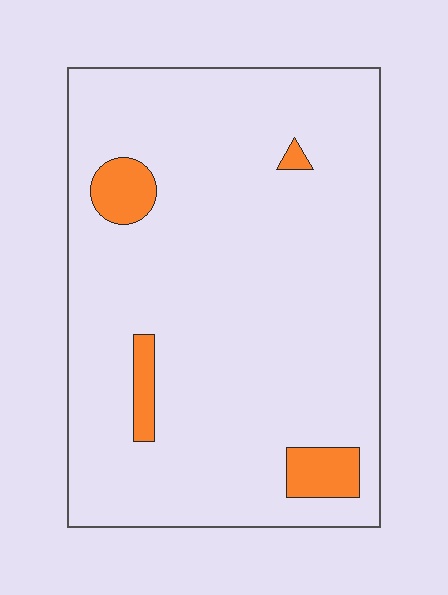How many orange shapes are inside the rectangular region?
4.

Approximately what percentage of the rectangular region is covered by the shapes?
Approximately 5%.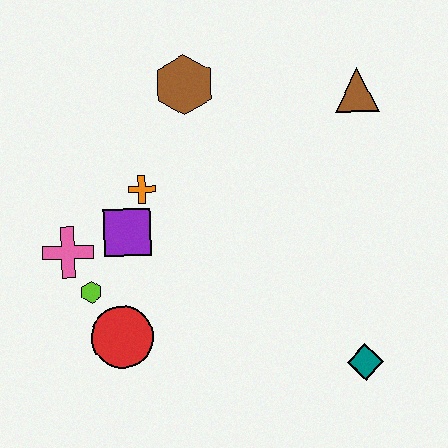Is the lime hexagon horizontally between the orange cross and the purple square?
No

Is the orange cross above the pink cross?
Yes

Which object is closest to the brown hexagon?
The orange cross is closest to the brown hexagon.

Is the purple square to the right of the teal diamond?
No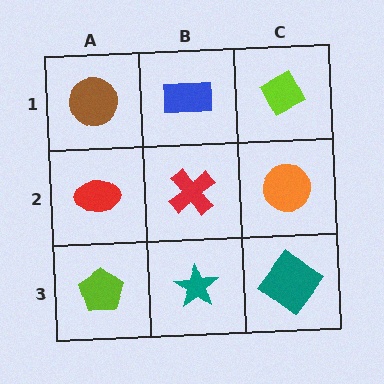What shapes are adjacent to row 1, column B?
A red cross (row 2, column B), a brown circle (row 1, column A), a lime diamond (row 1, column C).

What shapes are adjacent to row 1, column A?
A red ellipse (row 2, column A), a blue rectangle (row 1, column B).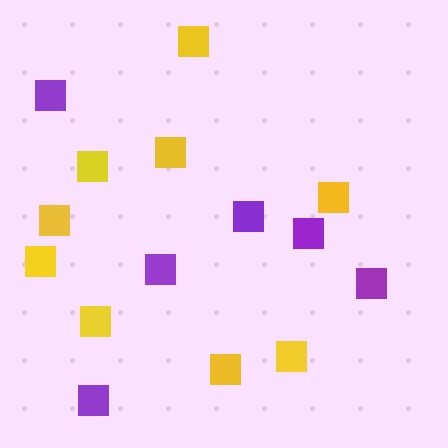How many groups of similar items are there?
There are 2 groups: one group of purple squares (6) and one group of yellow squares (9).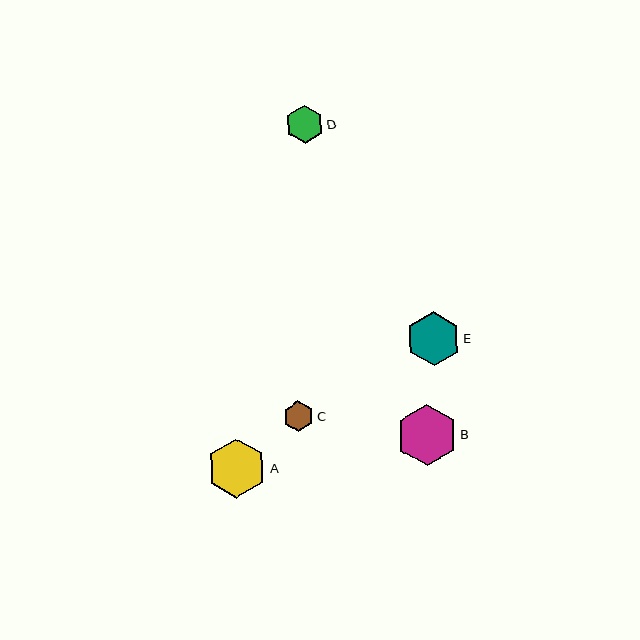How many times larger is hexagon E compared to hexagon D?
Hexagon E is approximately 1.4 times the size of hexagon D.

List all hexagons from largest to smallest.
From largest to smallest: B, A, E, D, C.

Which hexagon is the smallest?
Hexagon C is the smallest with a size of approximately 31 pixels.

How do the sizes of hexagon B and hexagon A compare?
Hexagon B and hexagon A are approximately the same size.